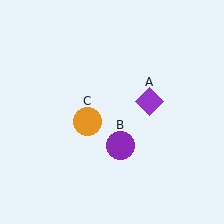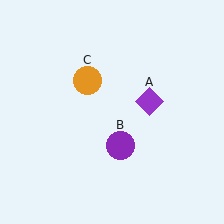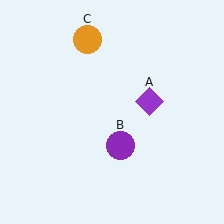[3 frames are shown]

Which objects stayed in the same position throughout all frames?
Purple diamond (object A) and purple circle (object B) remained stationary.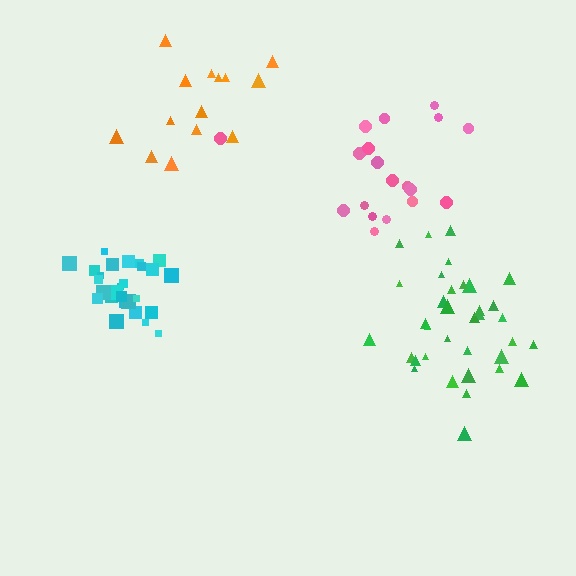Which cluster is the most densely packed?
Cyan.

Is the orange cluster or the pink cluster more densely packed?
Pink.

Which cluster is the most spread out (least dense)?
Orange.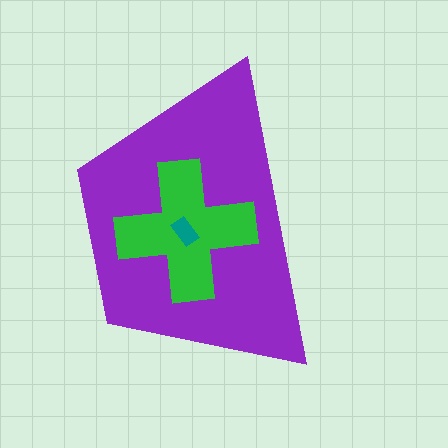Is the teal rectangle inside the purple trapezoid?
Yes.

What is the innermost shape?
The teal rectangle.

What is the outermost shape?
The purple trapezoid.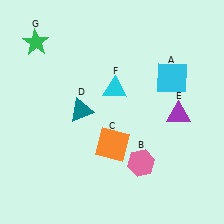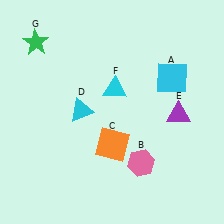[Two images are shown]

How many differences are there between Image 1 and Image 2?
There is 1 difference between the two images.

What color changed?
The triangle (D) changed from teal in Image 1 to cyan in Image 2.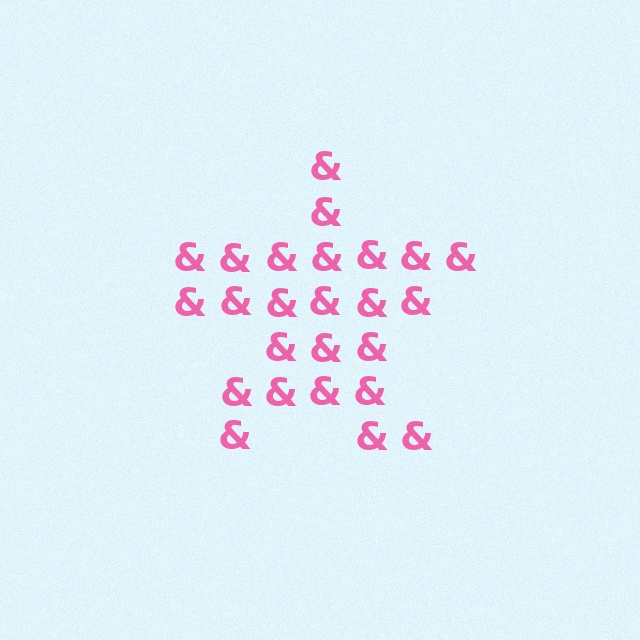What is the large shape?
The large shape is a star.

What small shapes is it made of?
It is made of small ampersands.